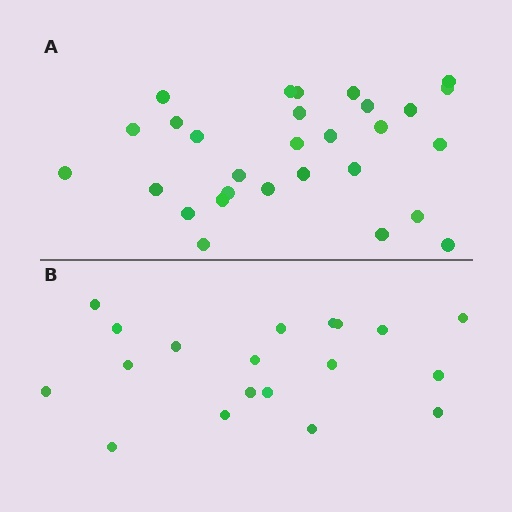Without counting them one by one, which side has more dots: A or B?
Region A (the top region) has more dots.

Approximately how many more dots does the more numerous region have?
Region A has roughly 10 or so more dots than region B.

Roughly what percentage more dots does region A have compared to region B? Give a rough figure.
About 55% more.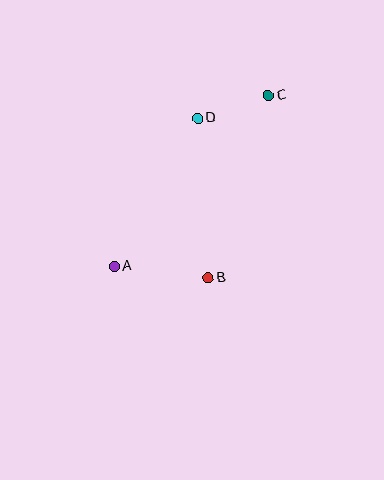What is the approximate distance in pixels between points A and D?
The distance between A and D is approximately 170 pixels.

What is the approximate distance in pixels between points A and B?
The distance between A and B is approximately 95 pixels.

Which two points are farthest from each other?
Points A and C are farthest from each other.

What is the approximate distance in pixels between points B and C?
The distance between B and C is approximately 192 pixels.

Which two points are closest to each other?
Points C and D are closest to each other.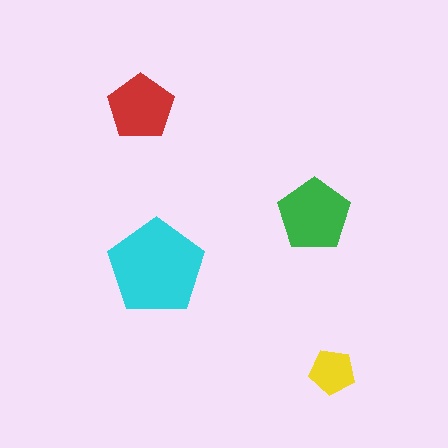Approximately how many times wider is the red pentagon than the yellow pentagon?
About 1.5 times wider.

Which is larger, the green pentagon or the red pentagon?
The green one.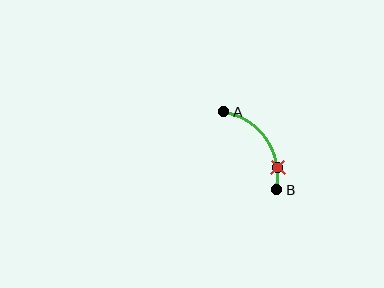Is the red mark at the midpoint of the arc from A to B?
No. The red mark lies on the arc but is closer to endpoint B. The arc midpoint would be at the point on the curve equidistant along the arc from both A and B.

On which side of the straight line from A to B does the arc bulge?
The arc bulges above and to the right of the straight line connecting A and B.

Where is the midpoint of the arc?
The arc midpoint is the point on the curve farthest from the straight line joining A and B. It sits above and to the right of that line.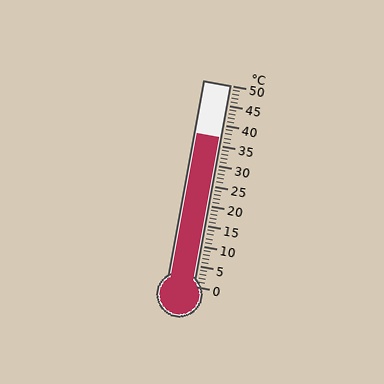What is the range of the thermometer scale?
The thermometer scale ranges from 0°C to 50°C.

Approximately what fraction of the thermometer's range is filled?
The thermometer is filled to approximately 75% of its range.